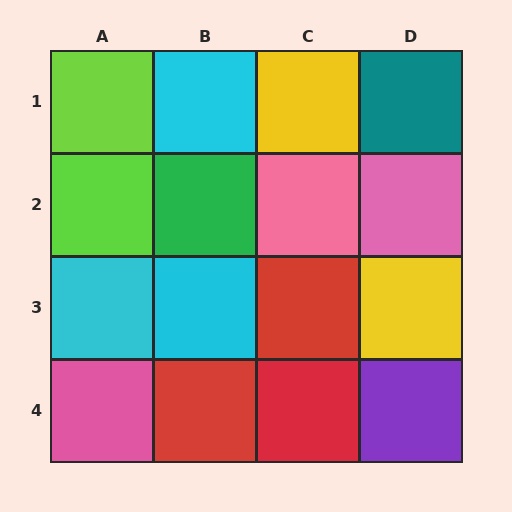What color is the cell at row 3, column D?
Yellow.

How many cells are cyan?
3 cells are cyan.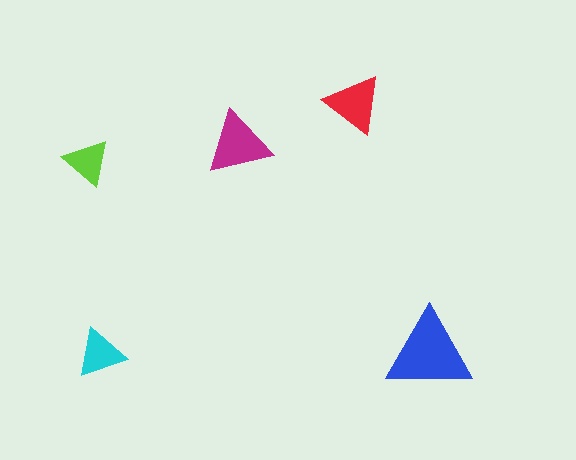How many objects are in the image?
There are 5 objects in the image.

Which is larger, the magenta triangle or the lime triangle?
The magenta one.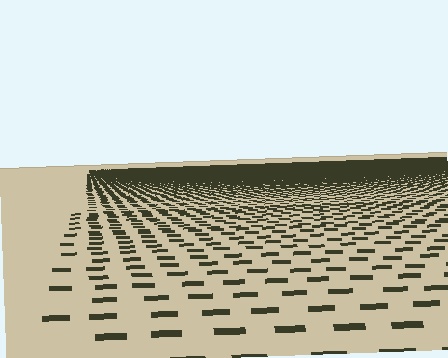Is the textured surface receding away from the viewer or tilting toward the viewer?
The surface is receding away from the viewer. Texture elements get smaller and denser toward the top.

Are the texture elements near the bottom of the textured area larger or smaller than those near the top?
Larger. Near the bottom, elements are closer to the viewer and appear at a bigger on-screen size.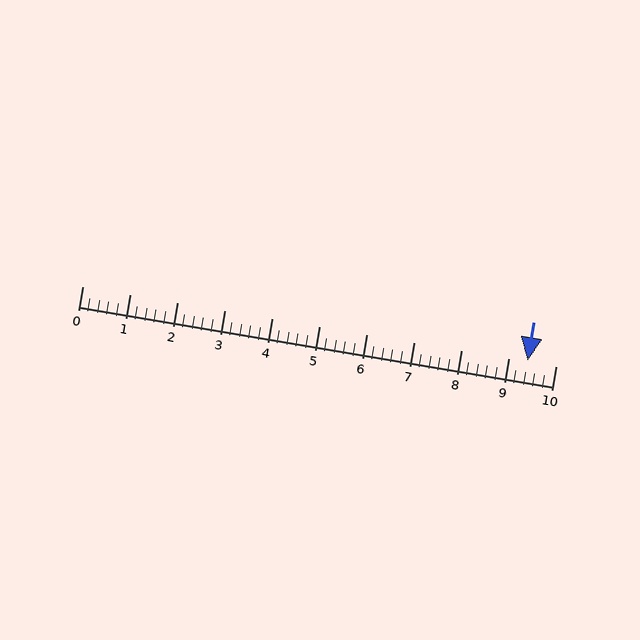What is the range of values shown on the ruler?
The ruler shows values from 0 to 10.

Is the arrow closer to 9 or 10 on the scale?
The arrow is closer to 9.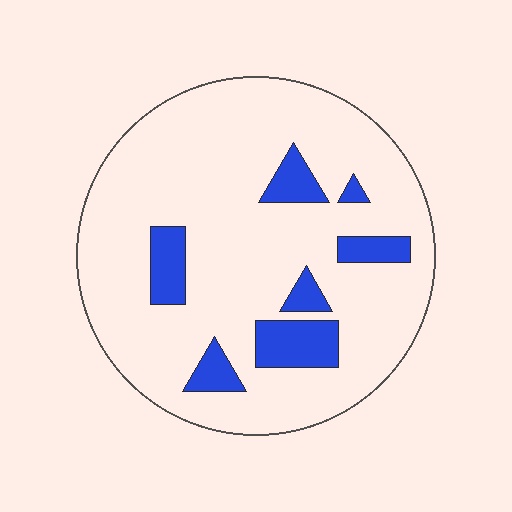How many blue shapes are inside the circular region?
7.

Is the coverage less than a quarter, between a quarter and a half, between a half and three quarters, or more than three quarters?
Less than a quarter.